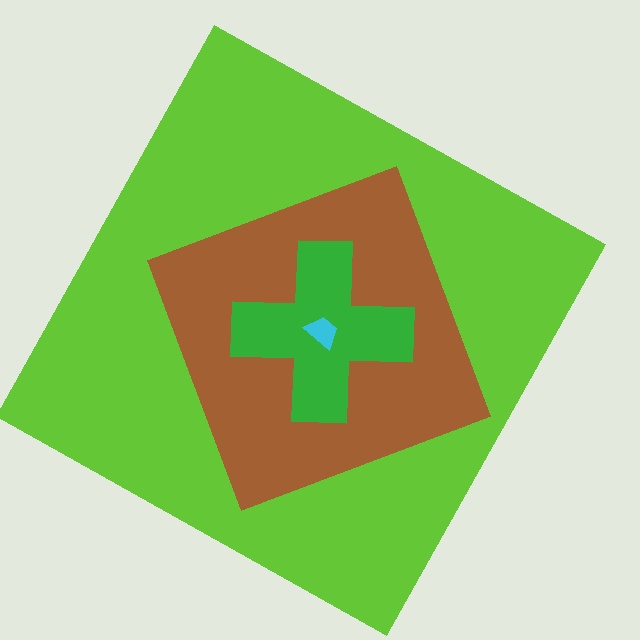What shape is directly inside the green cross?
The cyan trapezoid.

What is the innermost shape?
The cyan trapezoid.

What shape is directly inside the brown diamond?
The green cross.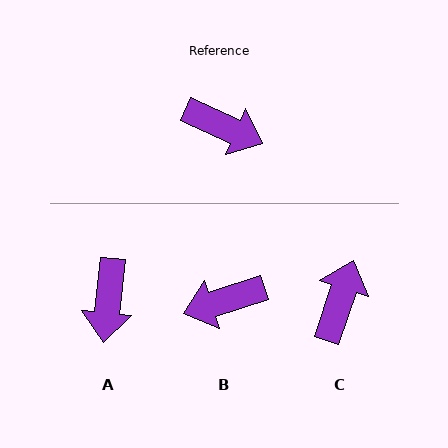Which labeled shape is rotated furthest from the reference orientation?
B, about 138 degrees away.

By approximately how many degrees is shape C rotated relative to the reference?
Approximately 96 degrees counter-clockwise.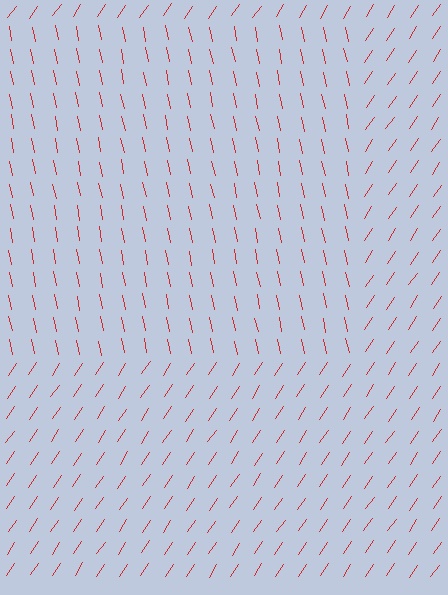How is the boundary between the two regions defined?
The boundary is defined purely by a change in line orientation (approximately 45 degrees difference). All lines are the same color and thickness.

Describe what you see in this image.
The image is filled with small red line segments. A rectangle region in the image has lines oriented differently from the surrounding lines, creating a visible texture boundary.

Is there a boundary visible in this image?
Yes, there is a texture boundary formed by a change in line orientation.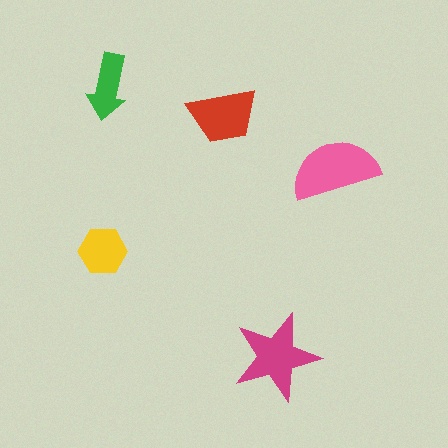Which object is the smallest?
The green arrow.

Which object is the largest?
The pink semicircle.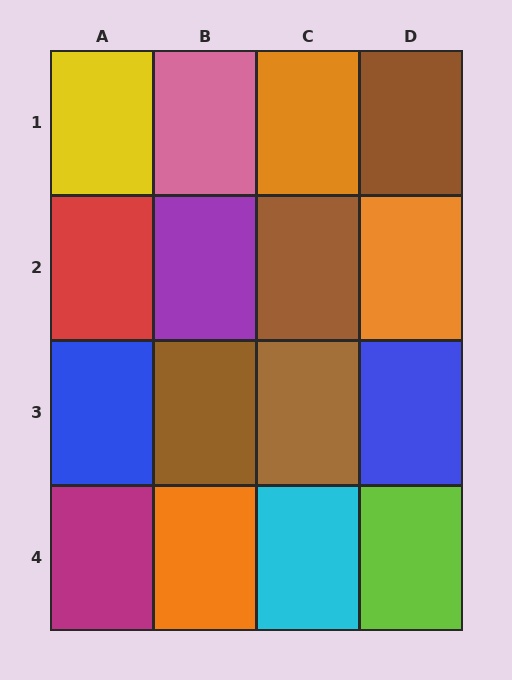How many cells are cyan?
1 cell is cyan.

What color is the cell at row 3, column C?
Brown.